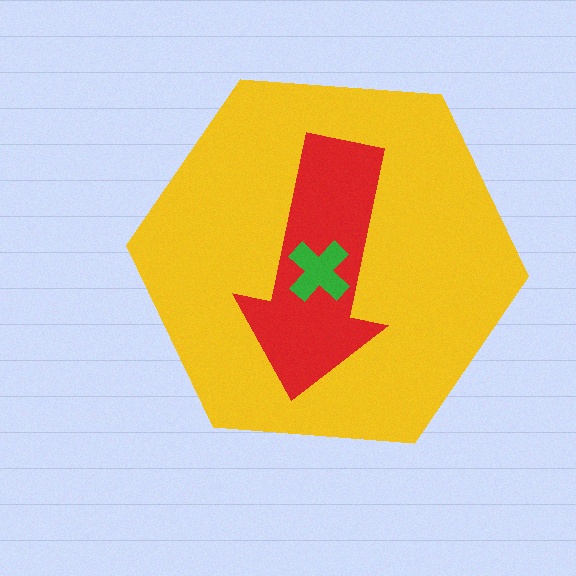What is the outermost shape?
The yellow hexagon.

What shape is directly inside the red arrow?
The green cross.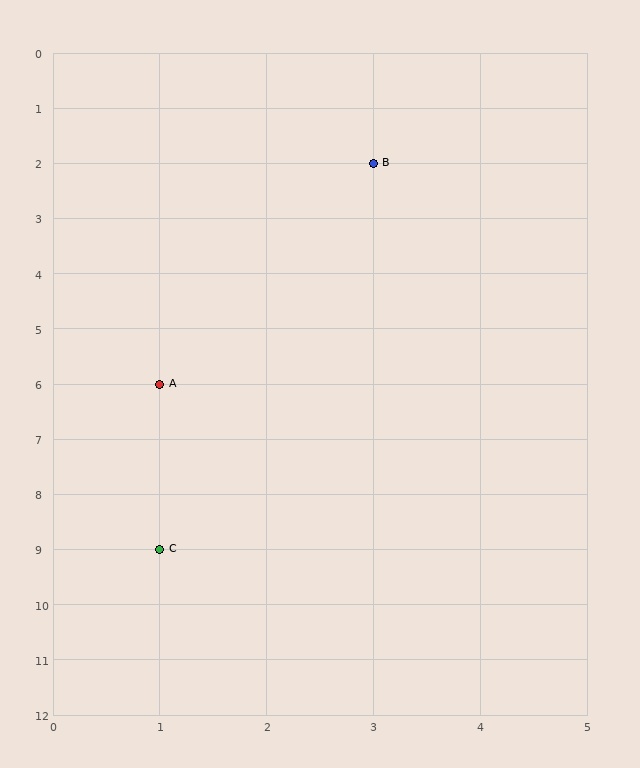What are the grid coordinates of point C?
Point C is at grid coordinates (1, 9).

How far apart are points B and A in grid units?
Points B and A are 2 columns and 4 rows apart (about 4.5 grid units diagonally).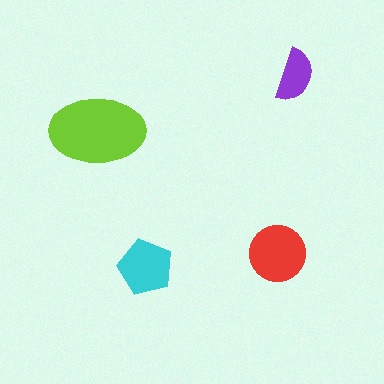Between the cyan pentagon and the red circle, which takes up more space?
The red circle.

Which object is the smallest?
The purple semicircle.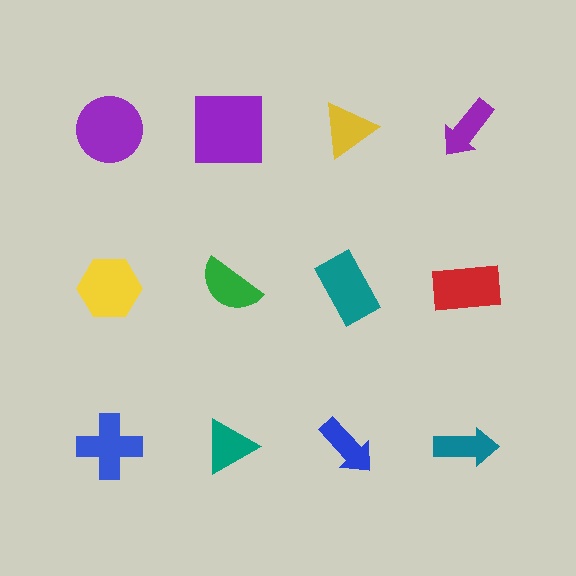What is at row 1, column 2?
A purple square.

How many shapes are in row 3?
4 shapes.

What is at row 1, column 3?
A yellow triangle.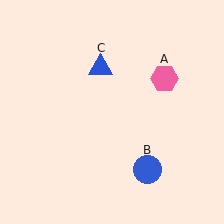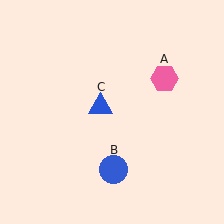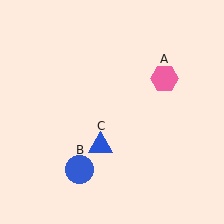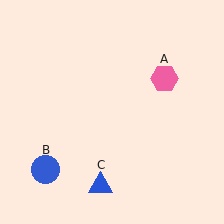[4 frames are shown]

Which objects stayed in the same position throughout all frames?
Pink hexagon (object A) remained stationary.